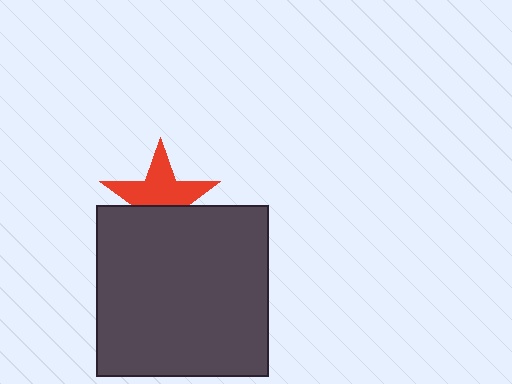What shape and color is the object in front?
The object in front is a dark gray square.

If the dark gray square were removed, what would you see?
You would see the complete red star.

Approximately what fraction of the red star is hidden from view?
Roughly 41% of the red star is hidden behind the dark gray square.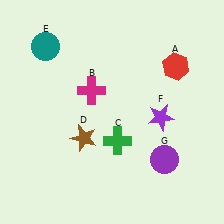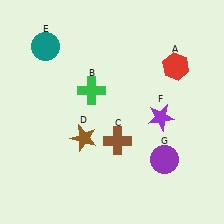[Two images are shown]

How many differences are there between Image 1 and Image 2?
There are 2 differences between the two images.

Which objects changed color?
B changed from magenta to green. C changed from green to brown.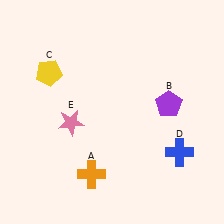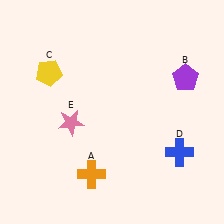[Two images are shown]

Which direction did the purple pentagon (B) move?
The purple pentagon (B) moved up.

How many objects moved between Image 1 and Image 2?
1 object moved between the two images.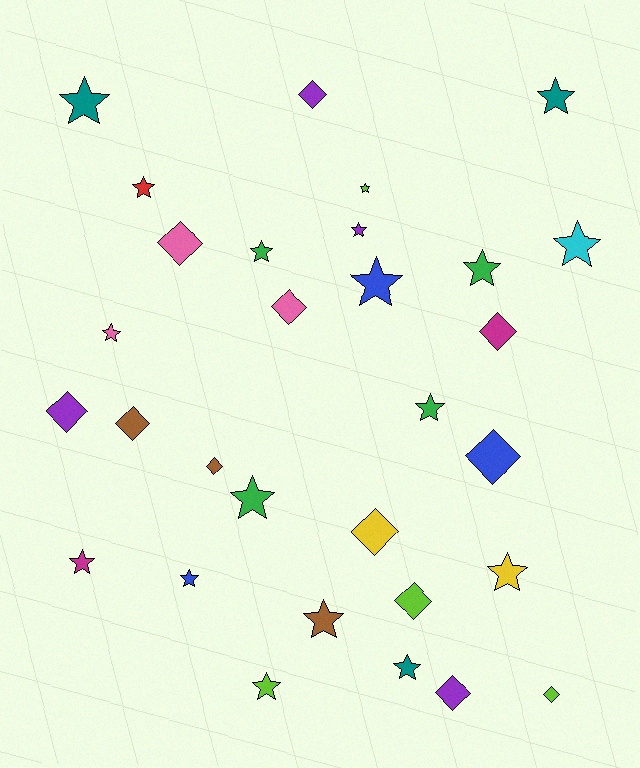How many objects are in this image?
There are 30 objects.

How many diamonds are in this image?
There are 12 diamonds.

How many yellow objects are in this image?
There are 2 yellow objects.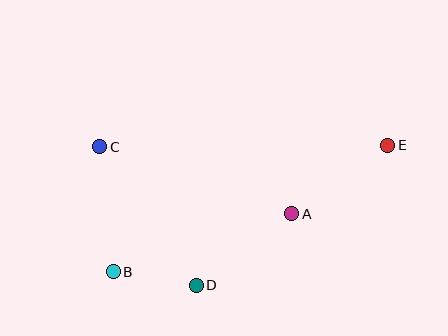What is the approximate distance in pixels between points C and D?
The distance between C and D is approximately 169 pixels.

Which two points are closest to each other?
Points B and D are closest to each other.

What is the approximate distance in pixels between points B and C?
The distance between B and C is approximately 126 pixels.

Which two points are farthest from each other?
Points B and E are farthest from each other.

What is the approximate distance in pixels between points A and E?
The distance between A and E is approximately 118 pixels.